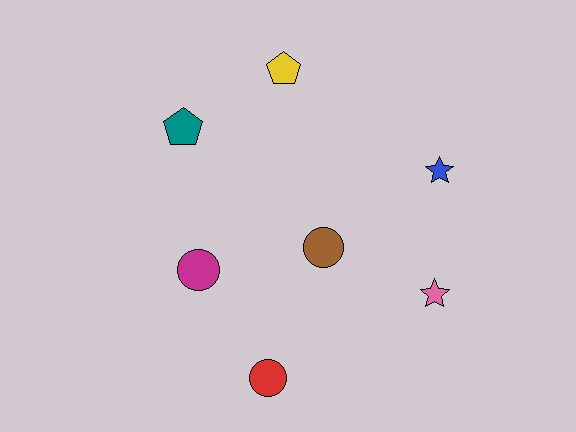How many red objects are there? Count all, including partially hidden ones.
There is 1 red object.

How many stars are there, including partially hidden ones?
There are 2 stars.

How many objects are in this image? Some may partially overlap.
There are 7 objects.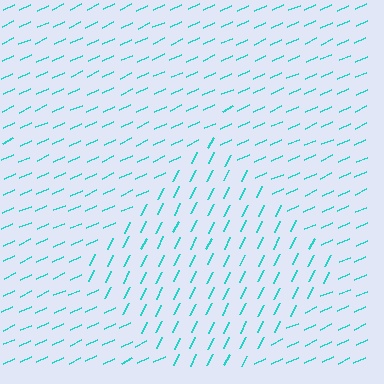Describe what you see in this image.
The image is filled with small cyan line segments. A diamond region in the image has lines oriented differently from the surrounding lines, creating a visible texture boundary.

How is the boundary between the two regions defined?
The boundary is defined purely by a change in line orientation (approximately 39 degrees difference). All lines are the same color and thickness.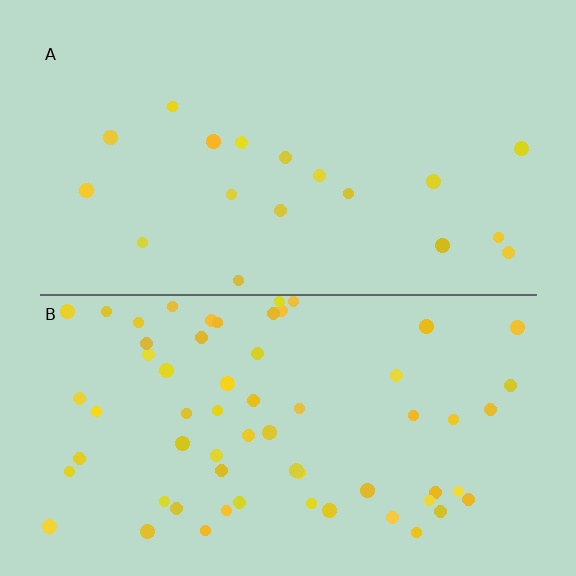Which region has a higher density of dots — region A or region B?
B (the bottom).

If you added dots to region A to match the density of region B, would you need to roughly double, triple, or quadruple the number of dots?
Approximately triple.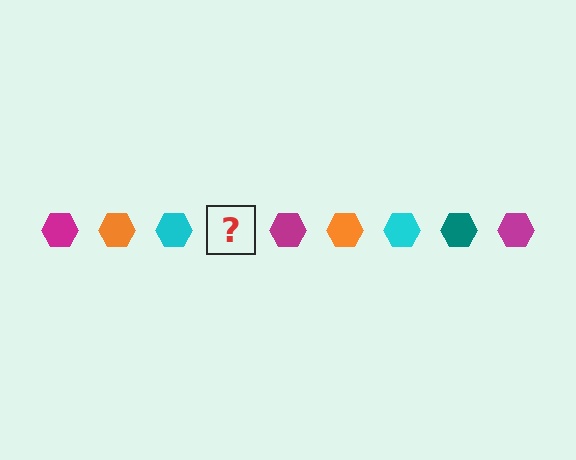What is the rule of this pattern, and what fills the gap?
The rule is that the pattern cycles through magenta, orange, cyan, teal hexagons. The gap should be filled with a teal hexagon.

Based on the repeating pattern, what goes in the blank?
The blank should be a teal hexagon.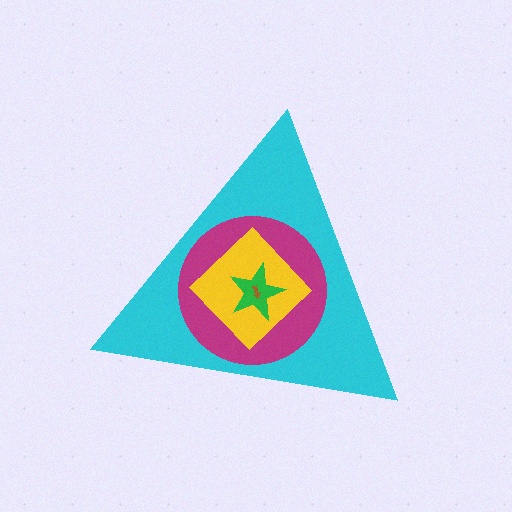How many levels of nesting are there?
5.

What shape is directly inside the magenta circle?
The yellow diamond.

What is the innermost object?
The brown arrow.